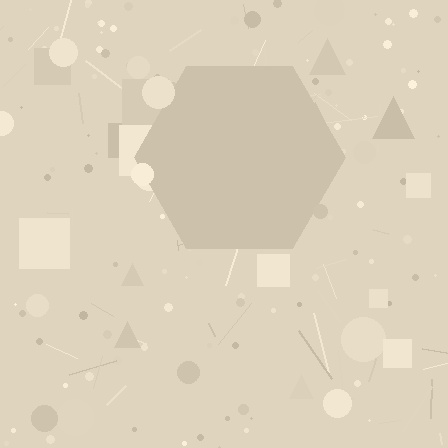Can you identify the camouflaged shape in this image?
The camouflaged shape is a hexagon.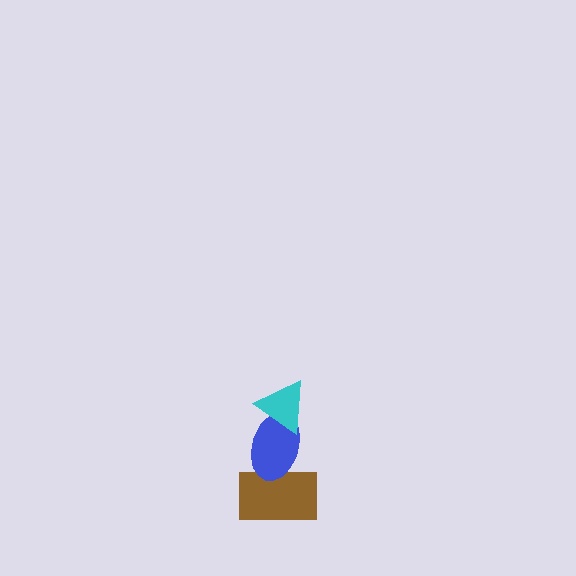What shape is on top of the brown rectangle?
The blue ellipse is on top of the brown rectangle.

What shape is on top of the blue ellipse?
The cyan triangle is on top of the blue ellipse.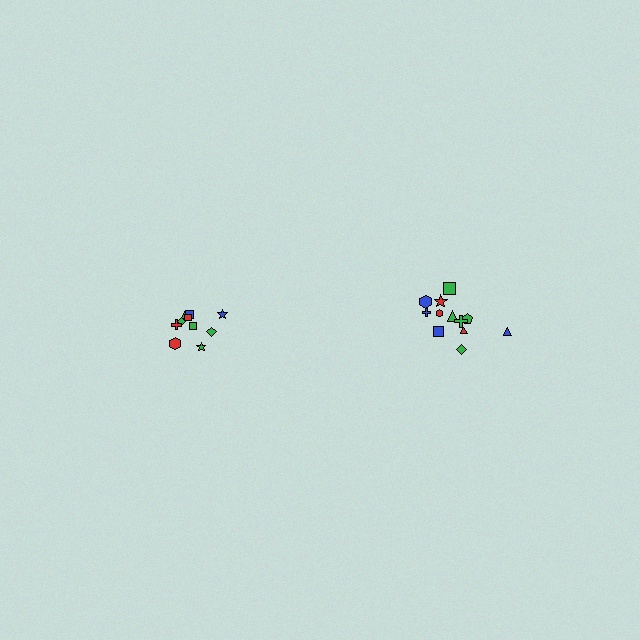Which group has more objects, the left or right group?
The right group.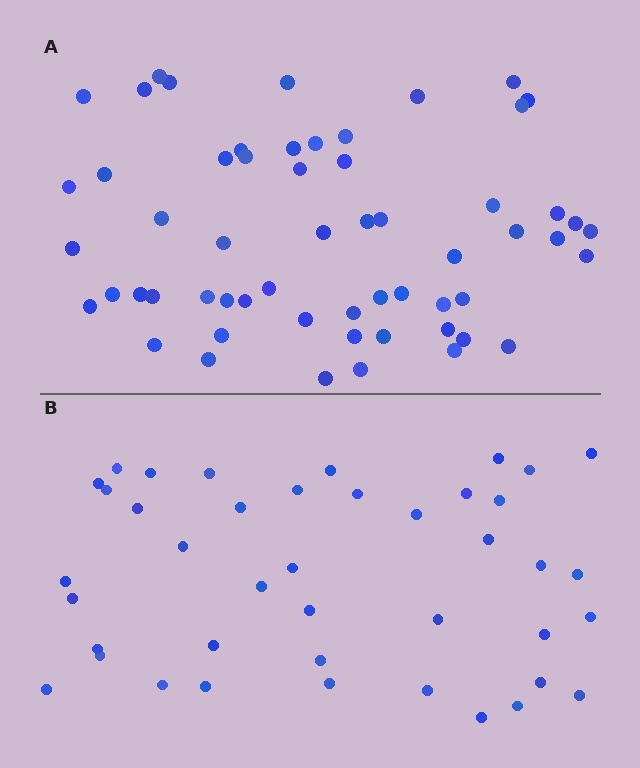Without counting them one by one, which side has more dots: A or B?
Region A (the top region) has more dots.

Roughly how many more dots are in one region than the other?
Region A has approximately 15 more dots than region B.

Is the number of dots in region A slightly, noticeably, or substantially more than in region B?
Region A has noticeably more, but not dramatically so. The ratio is roughly 1.4 to 1.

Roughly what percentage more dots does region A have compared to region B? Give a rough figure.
About 40% more.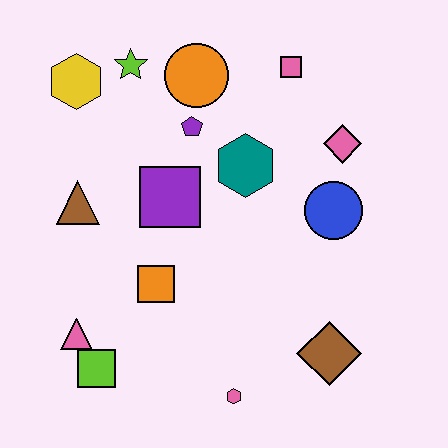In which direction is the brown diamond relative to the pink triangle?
The brown diamond is to the right of the pink triangle.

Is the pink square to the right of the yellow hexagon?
Yes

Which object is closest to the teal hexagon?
The purple pentagon is closest to the teal hexagon.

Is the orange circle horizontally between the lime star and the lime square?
No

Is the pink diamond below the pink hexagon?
No